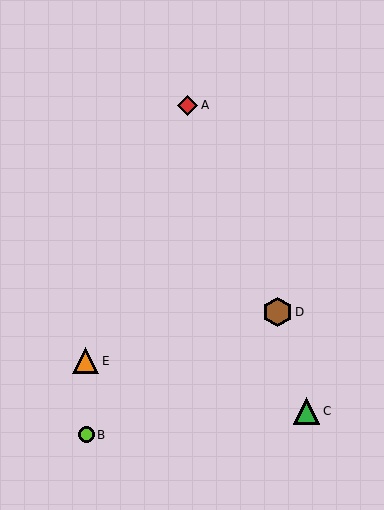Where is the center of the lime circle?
The center of the lime circle is at (86, 435).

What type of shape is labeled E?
Shape E is an orange triangle.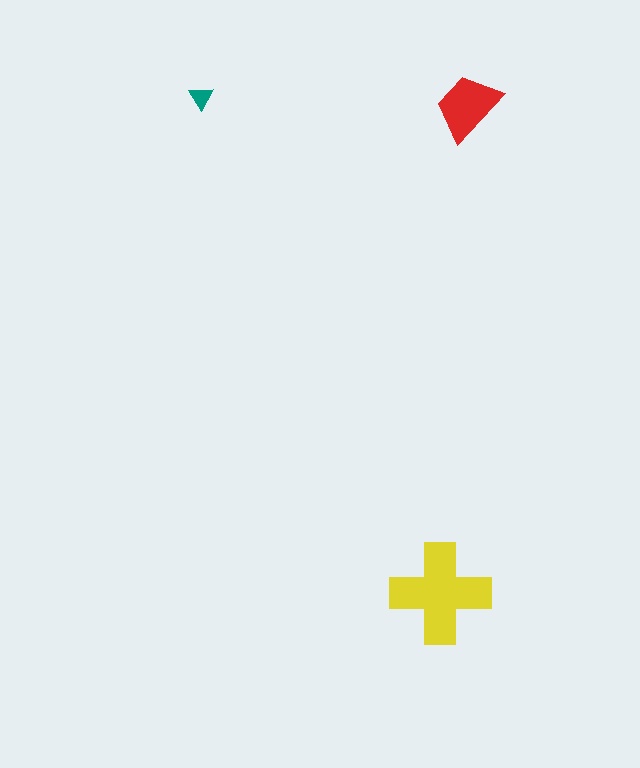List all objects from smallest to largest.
The teal triangle, the red trapezoid, the yellow cross.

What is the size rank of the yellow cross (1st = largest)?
1st.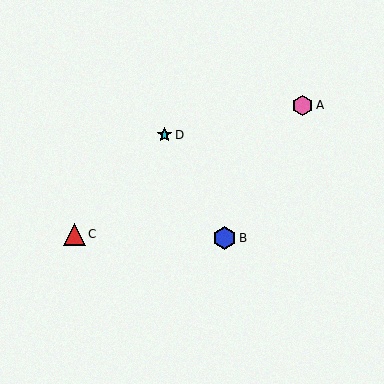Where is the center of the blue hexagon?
The center of the blue hexagon is at (225, 238).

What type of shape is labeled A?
Shape A is a pink hexagon.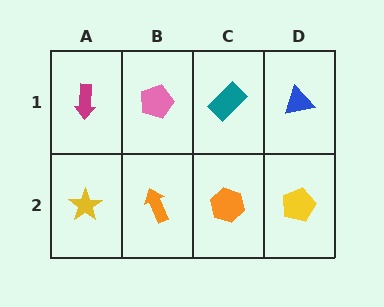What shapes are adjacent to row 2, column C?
A teal rectangle (row 1, column C), an orange arrow (row 2, column B), a yellow pentagon (row 2, column D).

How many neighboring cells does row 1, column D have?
2.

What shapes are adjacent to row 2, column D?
A blue triangle (row 1, column D), an orange hexagon (row 2, column C).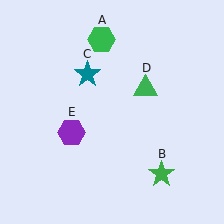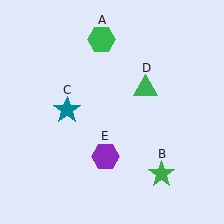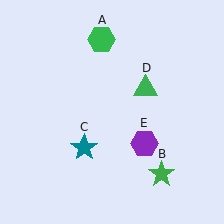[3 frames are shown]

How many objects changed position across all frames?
2 objects changed position: teal star (object C), purple hexagon (object E).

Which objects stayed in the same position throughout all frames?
Green hexagon (object A) and green star (object B) and green triangle (object D) remained stationary.